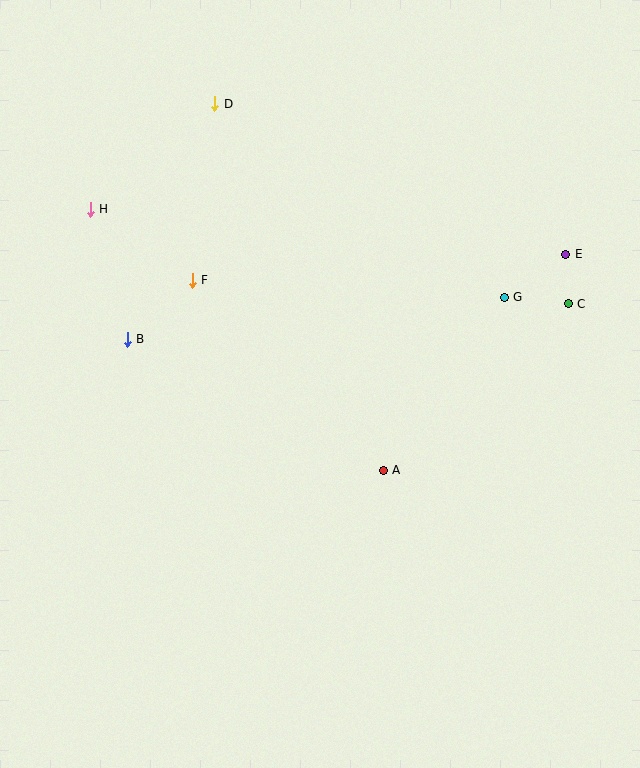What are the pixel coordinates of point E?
Point E is at (566, 254).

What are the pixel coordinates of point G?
Point G is at (504, 297).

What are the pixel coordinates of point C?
Point C is at (568, 304).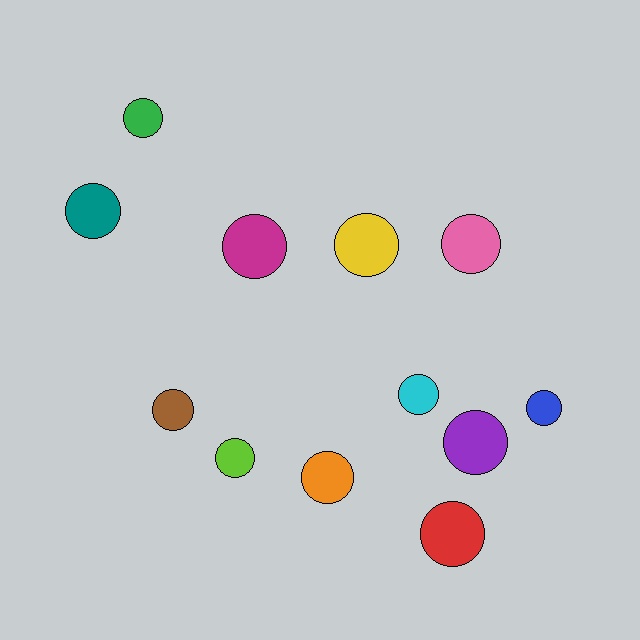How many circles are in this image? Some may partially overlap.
There are 12 circles.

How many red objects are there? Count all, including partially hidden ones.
There is 1 red object.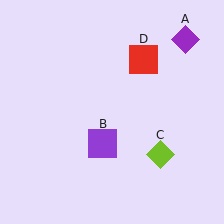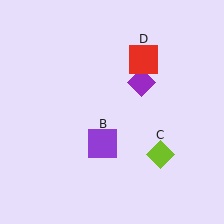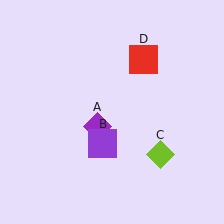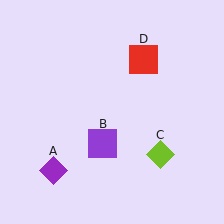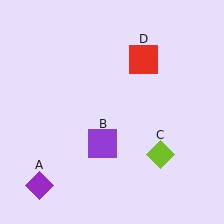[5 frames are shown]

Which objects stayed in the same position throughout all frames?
Purple square (object B) and lime diamond (object C) and red square (object D) remained stationary.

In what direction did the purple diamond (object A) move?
The purple diamond (object A) moved down and to the left.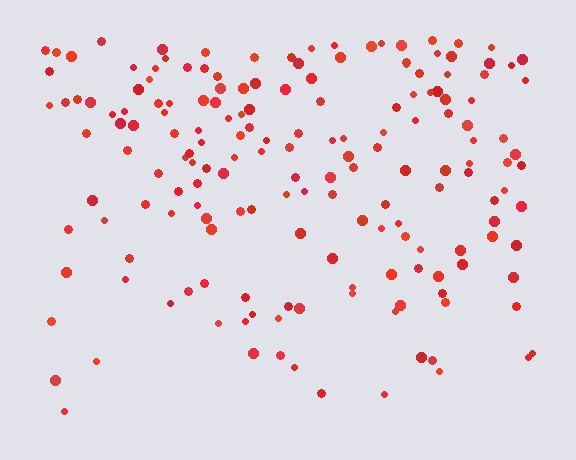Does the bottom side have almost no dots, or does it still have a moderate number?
Still a moderate number, just noticeably fewer than the top.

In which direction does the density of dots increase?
From bottom to top, with the top side densest.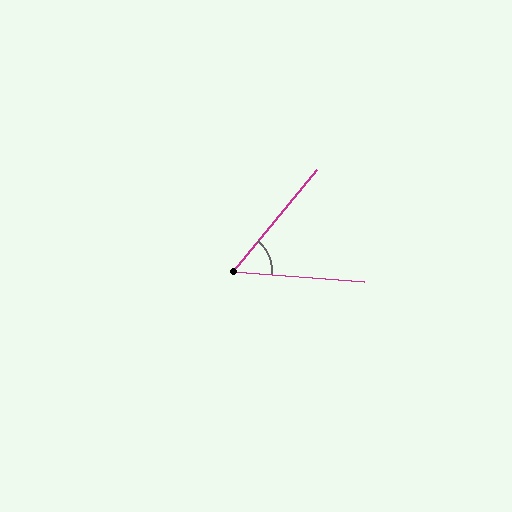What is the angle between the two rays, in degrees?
Approximately 54 degrees.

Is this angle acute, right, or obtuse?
It is acute.